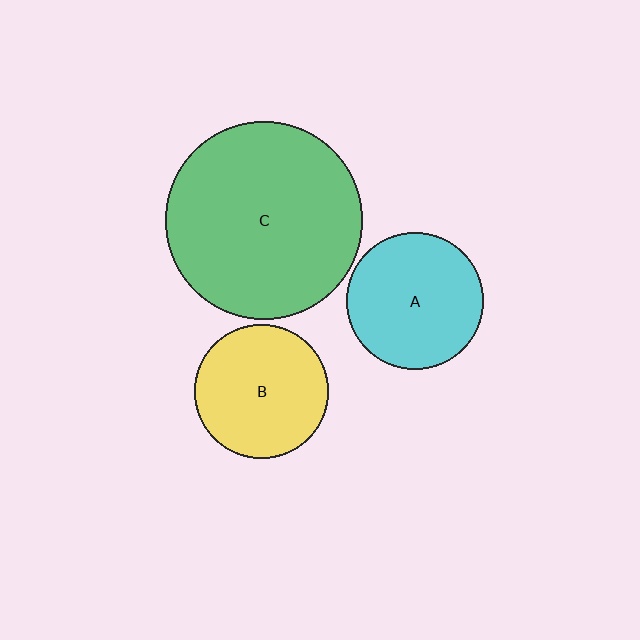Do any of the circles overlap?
No, none of the circles overlap.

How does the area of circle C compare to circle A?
Approximately 2.1 times.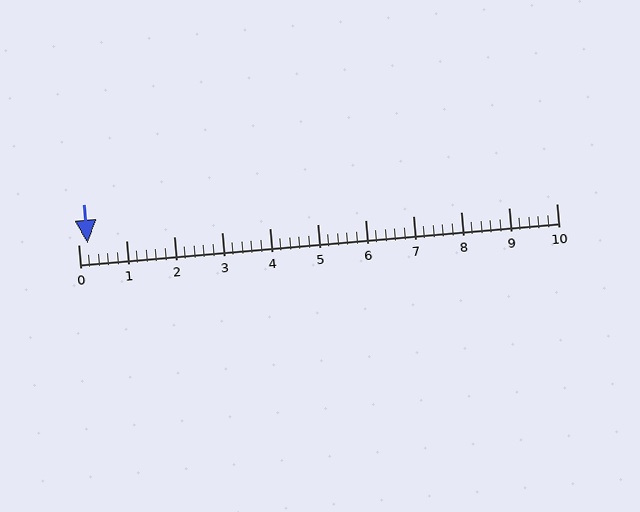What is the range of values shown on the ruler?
The ruler shows values from 0 to 10.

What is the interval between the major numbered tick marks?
The major tick marks are spaced 1 units apart.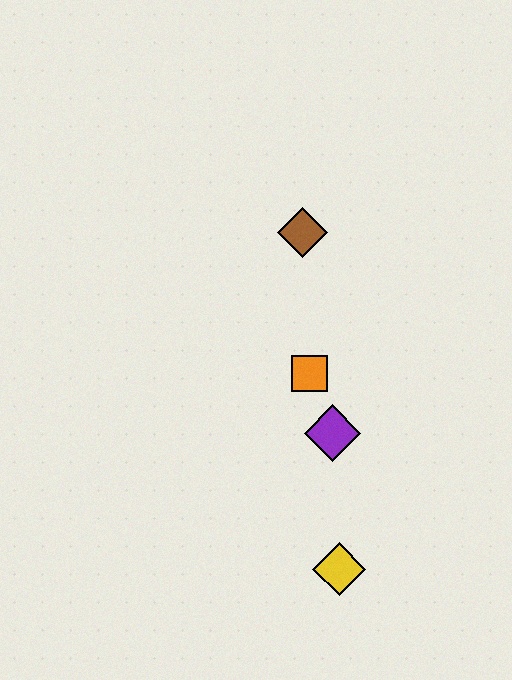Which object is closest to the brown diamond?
The orange square is closest to the brown diamond.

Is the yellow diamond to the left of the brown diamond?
No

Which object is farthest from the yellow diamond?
The brown diamond is farthest from the yellow diamond.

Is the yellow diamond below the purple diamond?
Yes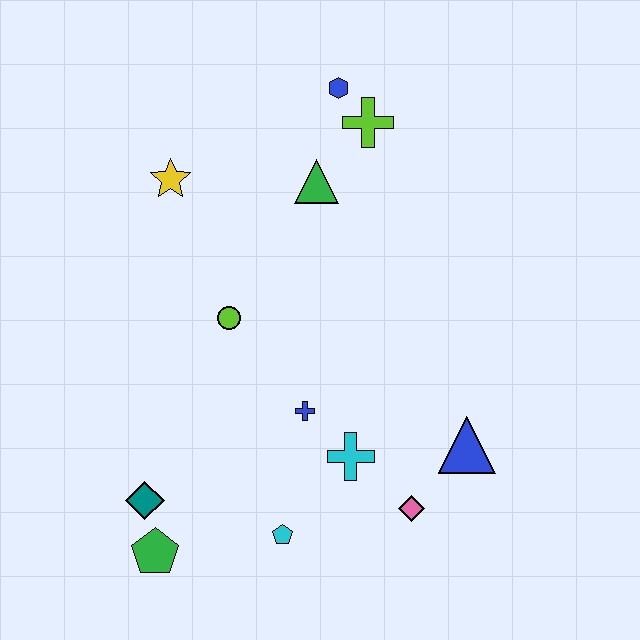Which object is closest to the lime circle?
The blue cross is closest to the lime circle.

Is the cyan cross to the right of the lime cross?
No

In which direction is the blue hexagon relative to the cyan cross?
The blue hexagon is above the cyan cross.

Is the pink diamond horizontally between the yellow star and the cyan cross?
No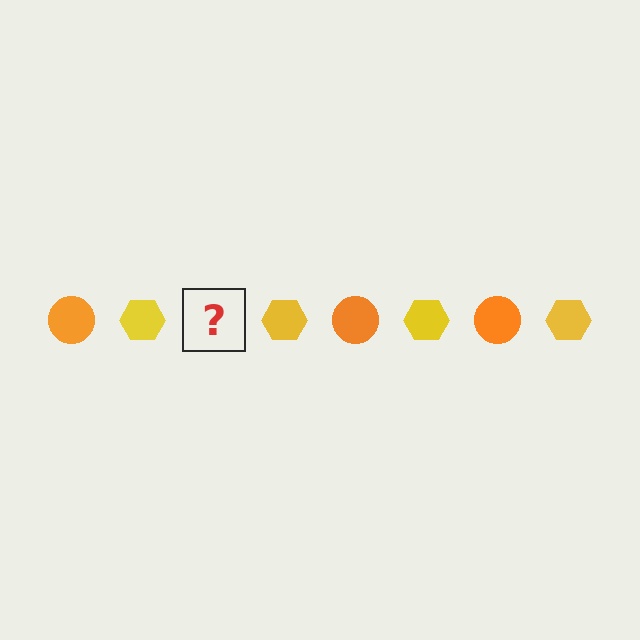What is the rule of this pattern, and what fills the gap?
The rule is that the pattern alternates between orange circle and yellow hexagon. The gap should be filled with an orange circle.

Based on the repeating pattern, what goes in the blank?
The blank should be an orange circle.